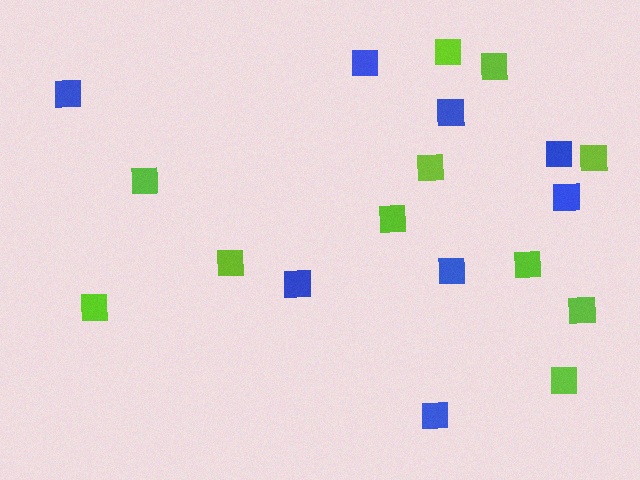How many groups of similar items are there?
There are 2 groups: one group of lime squares (11) and one group of blue squares (8).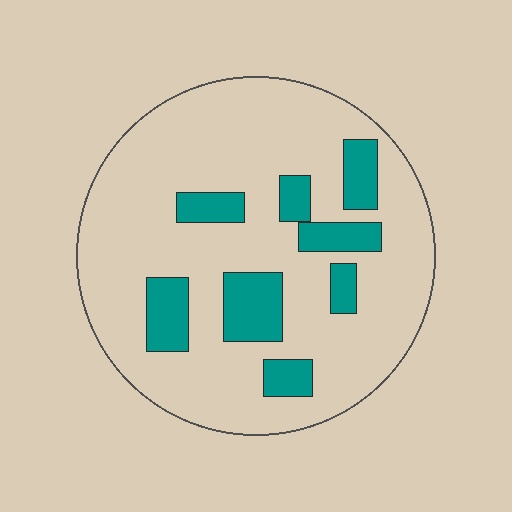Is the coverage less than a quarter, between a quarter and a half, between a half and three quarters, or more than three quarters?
Less than a quarter.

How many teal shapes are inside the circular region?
8.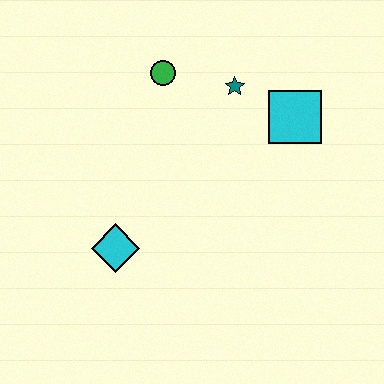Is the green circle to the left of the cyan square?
Yes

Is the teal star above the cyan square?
Yes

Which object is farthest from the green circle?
The cyan diamond is farthest from the green circle.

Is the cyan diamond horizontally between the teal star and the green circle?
No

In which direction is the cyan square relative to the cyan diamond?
The cyan square is to the right of the cyan diamond.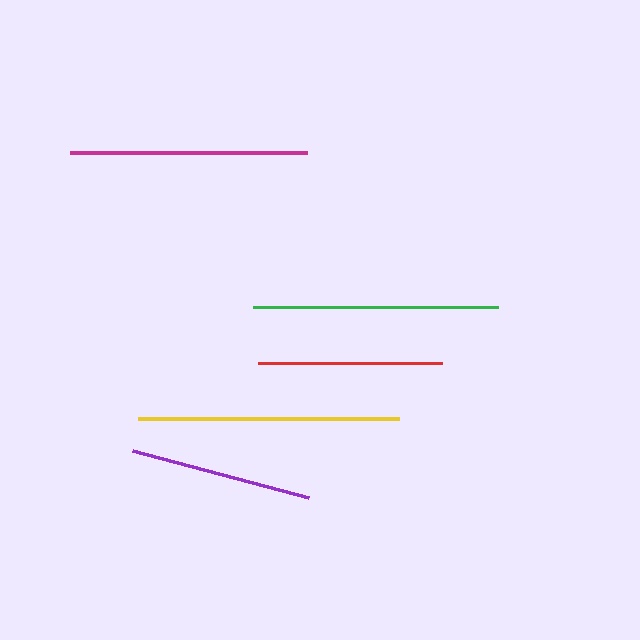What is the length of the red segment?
The red segment is approximately 183 pixels long.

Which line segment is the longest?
The yellow line is the longest at approximately 260 pixels.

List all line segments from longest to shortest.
From longest to shortest: yellow, green, magenta, red, purple.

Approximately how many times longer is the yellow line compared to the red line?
The yellow line is approximately 1.4 times the length of the red line.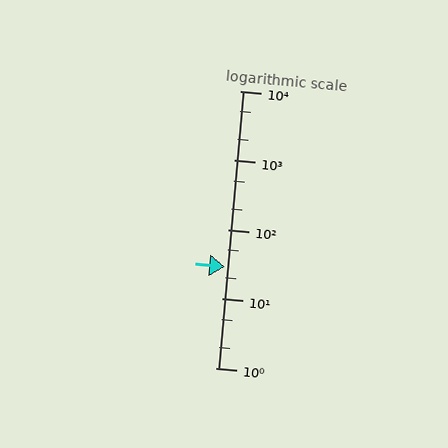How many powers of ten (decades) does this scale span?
The scale spans 4 decades, from 1 to 10000.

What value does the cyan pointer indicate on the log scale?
The pointer indicates approximately 29.